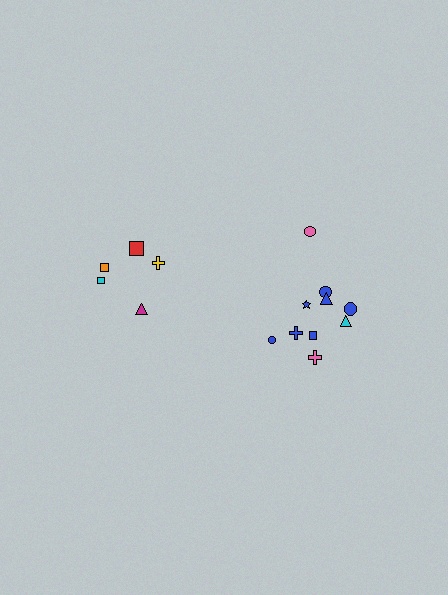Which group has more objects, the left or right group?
The right group.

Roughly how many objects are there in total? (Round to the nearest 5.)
Roughly 15 objects in total.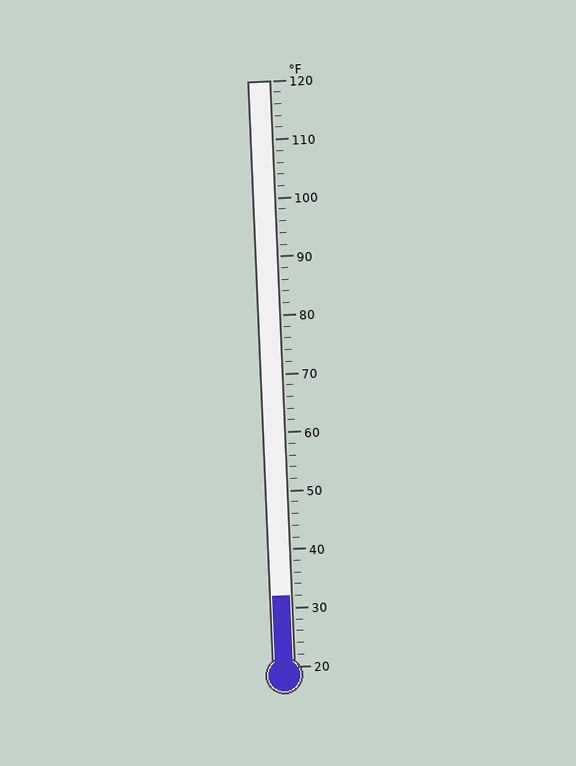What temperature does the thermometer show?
The thermometer shows approximately 32°F.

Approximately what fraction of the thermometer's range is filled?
The thermometer is filled to approximately 10% of its range.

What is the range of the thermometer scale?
The thermometer scale ranges from 20°F to 120°F.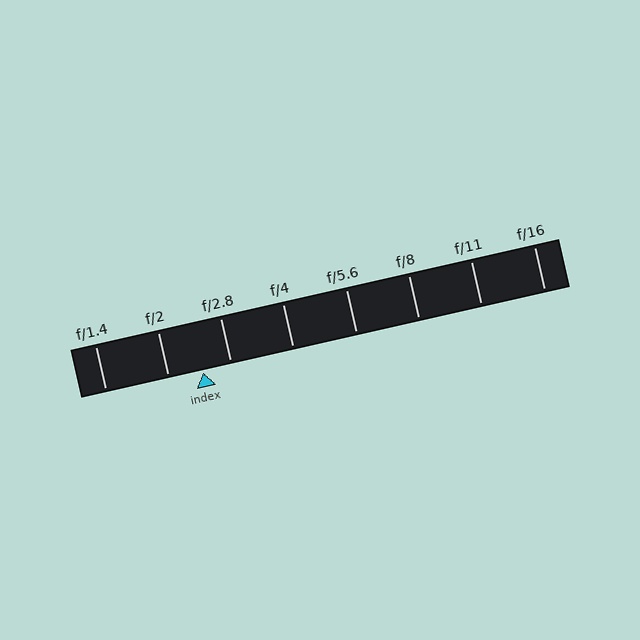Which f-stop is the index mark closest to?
The index mark is closest to f/2.8.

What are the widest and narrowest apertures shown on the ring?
The widest aperture shown is f/1.4 and the narrowest is f/16.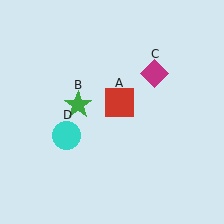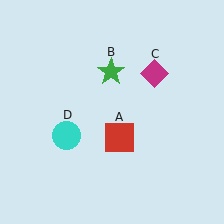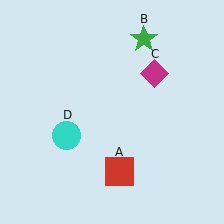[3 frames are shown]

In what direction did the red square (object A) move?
The red square (object A) moved down.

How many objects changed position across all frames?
2 objects changed position: red square (object A), green star (object B).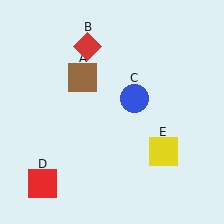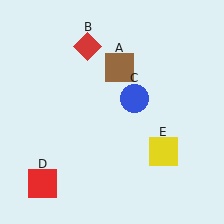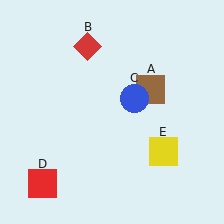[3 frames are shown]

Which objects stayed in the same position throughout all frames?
Red diamond (object B) and blue circle (object C) and red square (object D) and yellow square (object E) remained stationary.